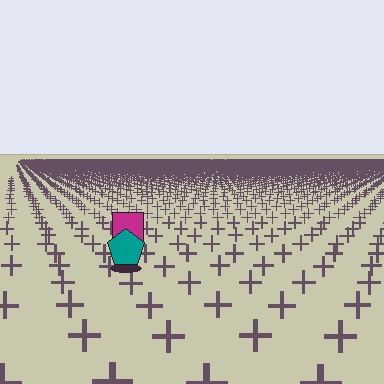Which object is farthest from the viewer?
The magenta square is farthest from the viewer. It appears smaller and the ground texture around it is denser.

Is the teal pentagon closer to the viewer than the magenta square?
Yes. The teal pentagon is closer — you can tell from the texture gradient: the ground texture is coarser near it.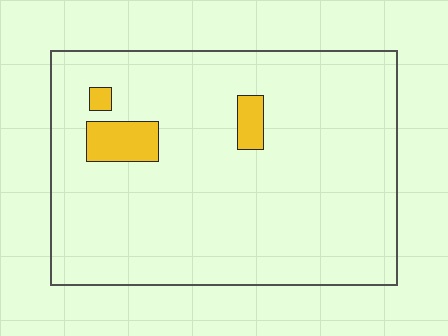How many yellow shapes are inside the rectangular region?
3.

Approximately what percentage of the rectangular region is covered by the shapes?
Approximately 5%.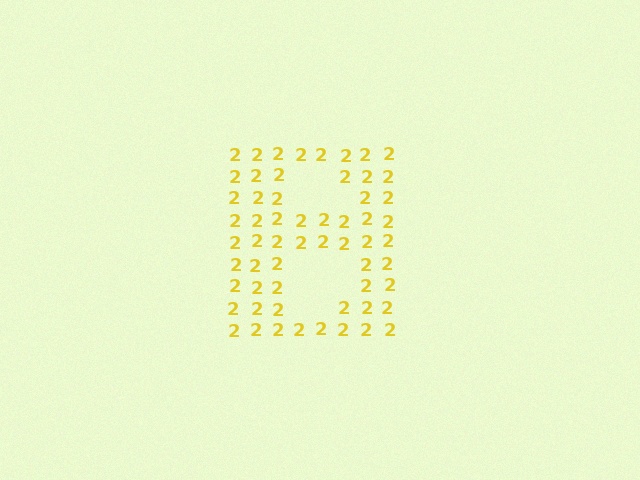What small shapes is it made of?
It is made of small digit 2's.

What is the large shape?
The large shape is the letter B.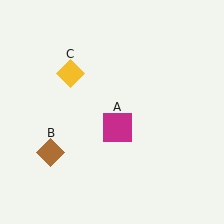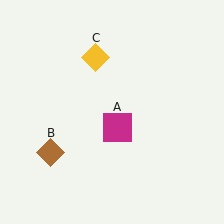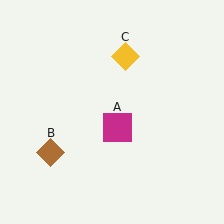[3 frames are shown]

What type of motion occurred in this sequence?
The yellow diamond (object C) rotated clockwise around the center of the scene.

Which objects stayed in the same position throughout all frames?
Magenta square (object A) and brown diamond (object B) remained stationary.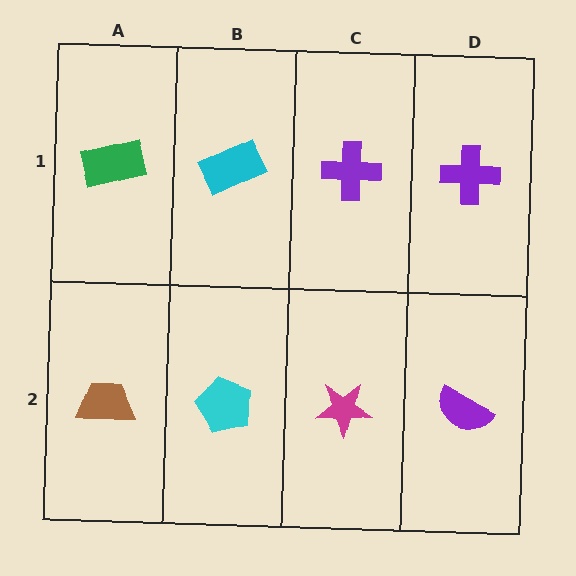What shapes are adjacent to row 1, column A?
A brown trapezoid (row 2, column A), a cyan rectangle (row 1, column B).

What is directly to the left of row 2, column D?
A magenta star.